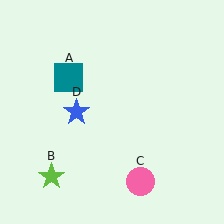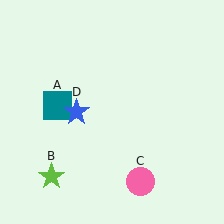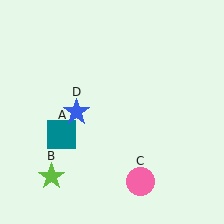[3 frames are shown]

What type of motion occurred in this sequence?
The teal square (object A) rotated counterclockwise around the center of the scene.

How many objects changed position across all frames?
1 object changed position: teal square (object A).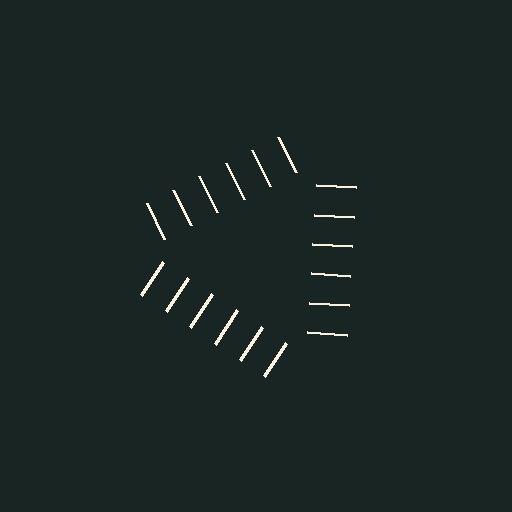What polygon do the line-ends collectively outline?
An illusory triangle — the line segments terminate on its edges but no continuous stroke is drawn.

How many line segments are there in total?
18 — 6 along each of the 3 edges.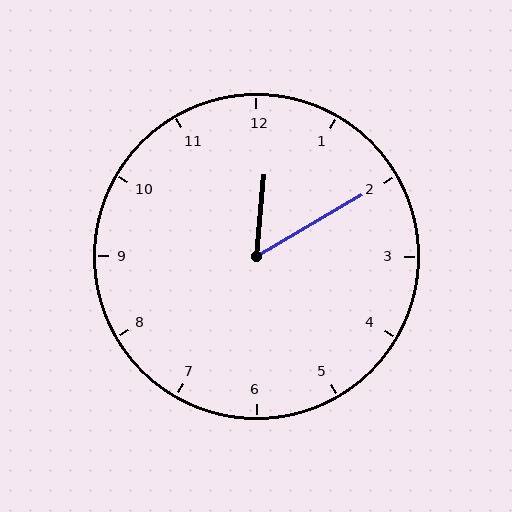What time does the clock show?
12:10.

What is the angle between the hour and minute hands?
Approximately 55 degrees.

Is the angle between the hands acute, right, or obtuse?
It is acute.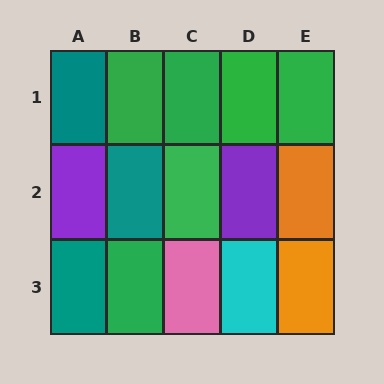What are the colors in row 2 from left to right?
Purple, teal, green, purple, orange.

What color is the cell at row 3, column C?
Pink.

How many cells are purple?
2 cells are purple.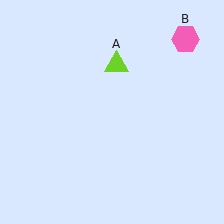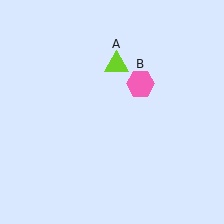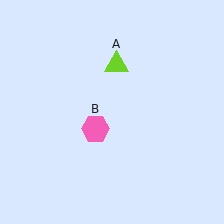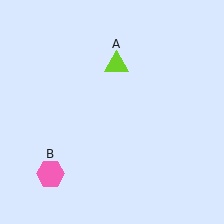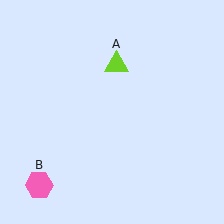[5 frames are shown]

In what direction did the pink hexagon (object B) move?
The pink hexagon (object B) moved down and to the left.